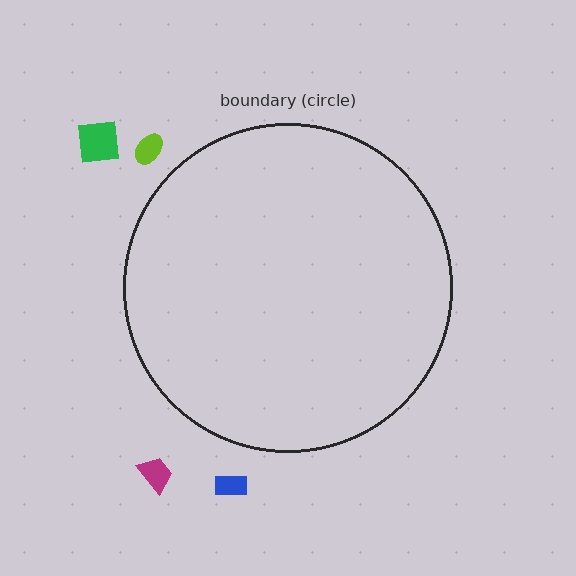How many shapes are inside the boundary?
0 inside, 4 outside.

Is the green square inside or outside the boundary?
Outside.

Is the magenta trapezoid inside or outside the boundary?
Outside.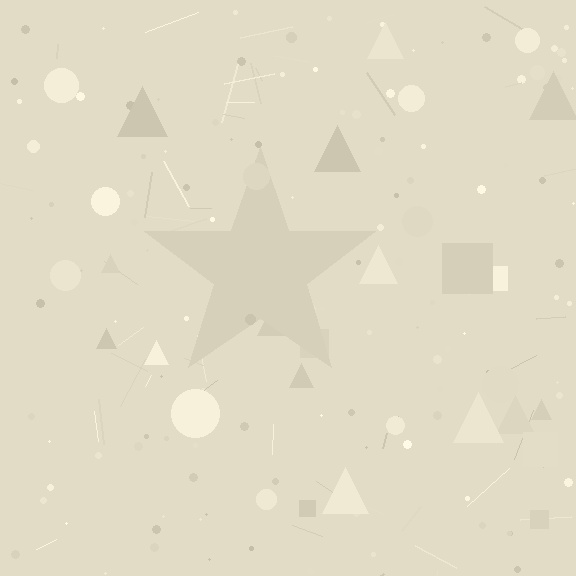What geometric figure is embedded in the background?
A star is embedded in the background.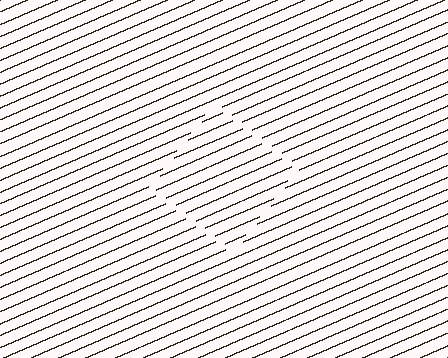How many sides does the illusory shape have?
4 sides — the line-ends trace a square.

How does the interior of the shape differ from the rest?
The interior of the shape contains the same grating, shifted by half a period — the contour is defined by the phase discontinuity where line-ends from the inner and outer gratings abut.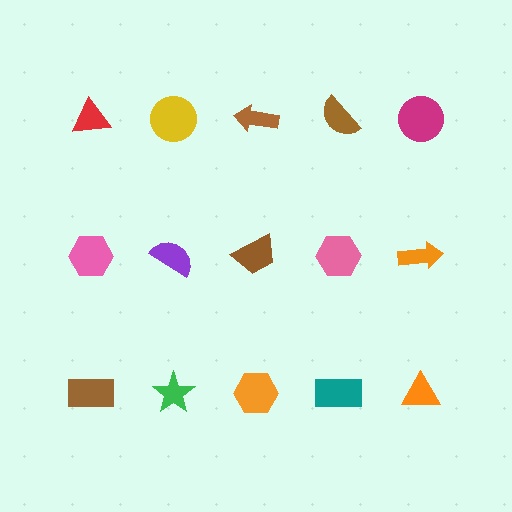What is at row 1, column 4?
A brown semicircle.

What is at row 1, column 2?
A yellow circle.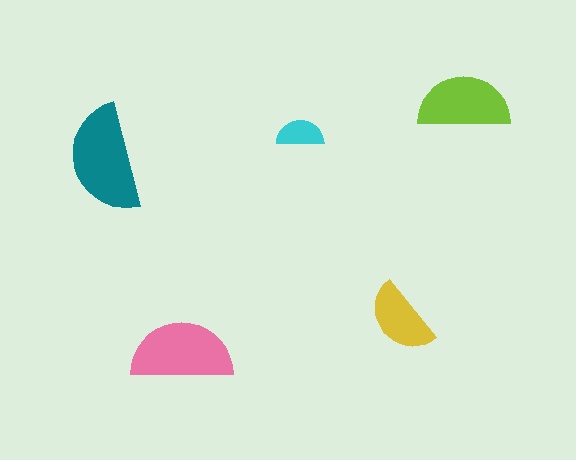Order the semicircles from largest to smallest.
the teal one, the pink one, the lime one, the yellow one, the cyan one.